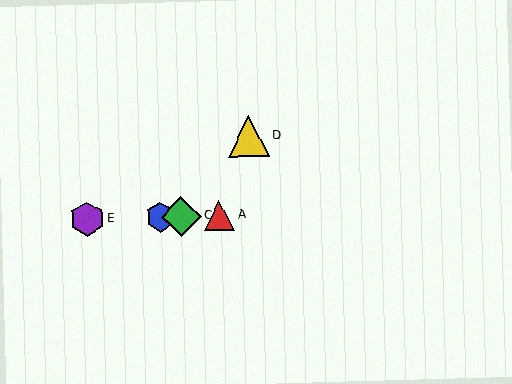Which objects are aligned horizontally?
Objects A, B, C, E are aligned horizontally.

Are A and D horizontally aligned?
No, A is at y≈215 and D is at y≈136.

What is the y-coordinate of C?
Object C is at y≈216.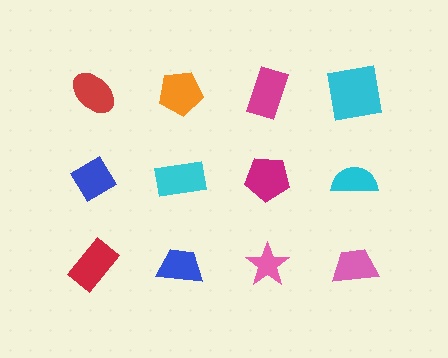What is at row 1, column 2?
An orange pentagon.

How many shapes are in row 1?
4 shapes.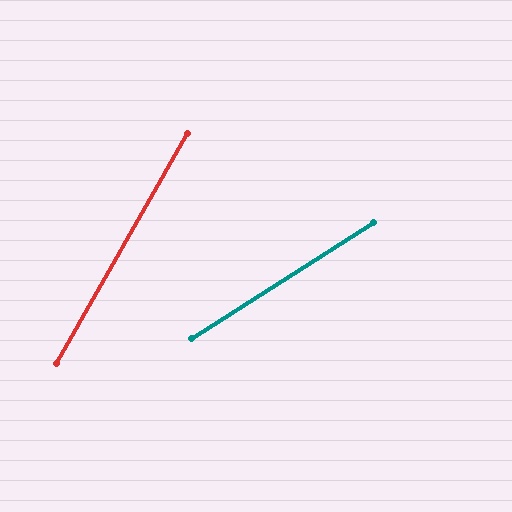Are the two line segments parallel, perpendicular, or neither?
Neither parallel nor perpendicular — they differ by about 28°.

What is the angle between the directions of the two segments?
Approximately 28 degrees.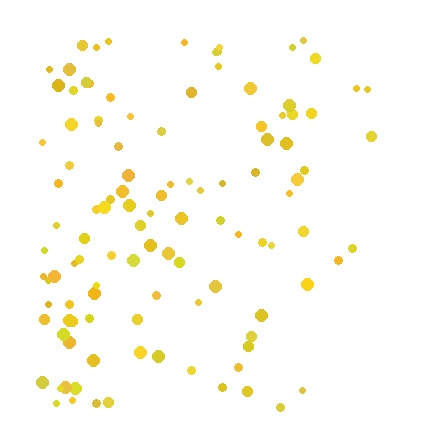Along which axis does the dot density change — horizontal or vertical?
Horizontal.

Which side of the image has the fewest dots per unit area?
The right.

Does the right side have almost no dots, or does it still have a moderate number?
Still a moderate number, just noticeably fewer than the left.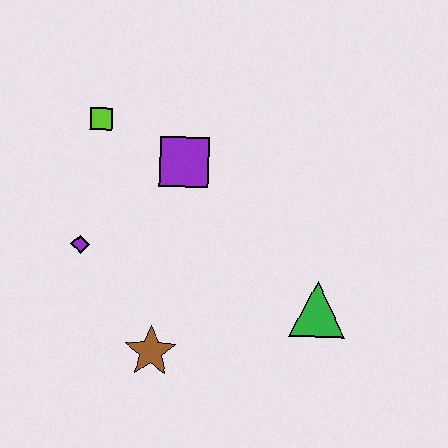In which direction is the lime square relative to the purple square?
The lime square is to the left of the purple square.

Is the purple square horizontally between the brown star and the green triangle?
Yes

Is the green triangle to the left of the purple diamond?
No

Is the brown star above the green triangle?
No